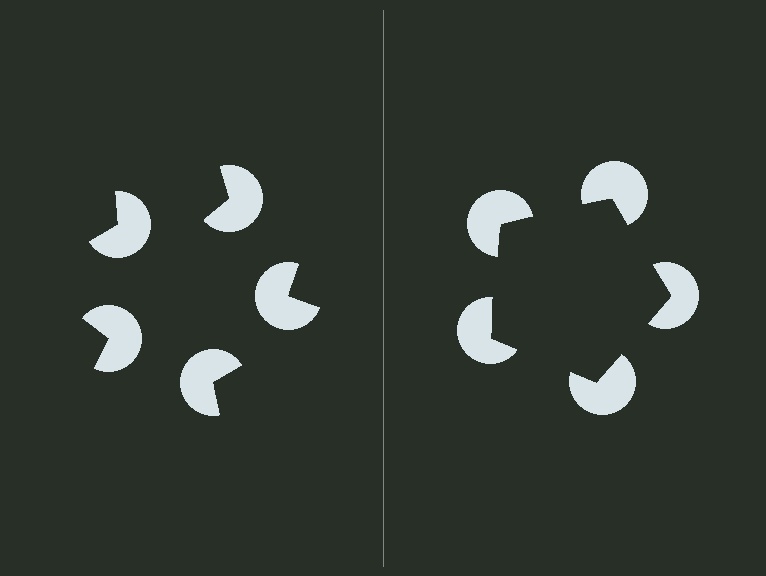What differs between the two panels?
The pac-man discs are positioned identically on both sides; only the wedge orientations differ. On the right they align to a pentagon; on the left they are misaligned.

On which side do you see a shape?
An illusory pentagon appears on the right side. On the left side the wedge cuts are rotated, so no coherent shape forms.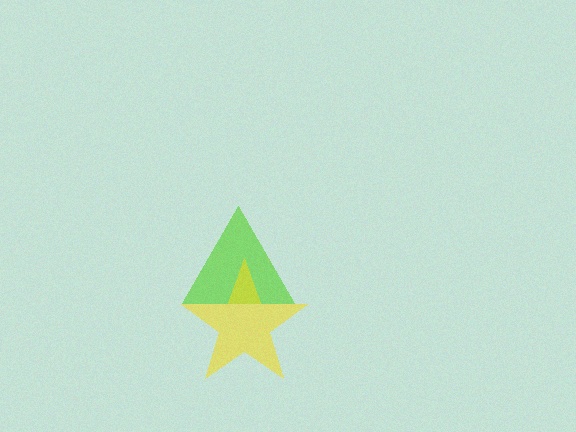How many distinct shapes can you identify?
There are 2 distinct shapes: a lime triangle, a yellow star.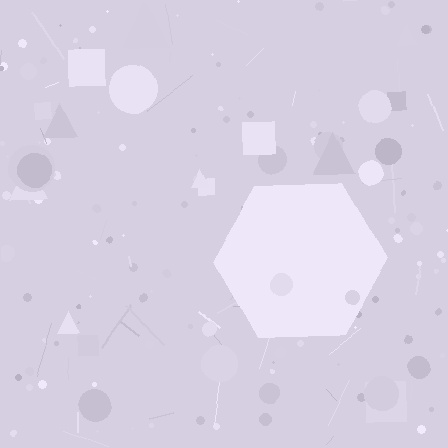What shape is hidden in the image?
A hexagon is hidden in the image.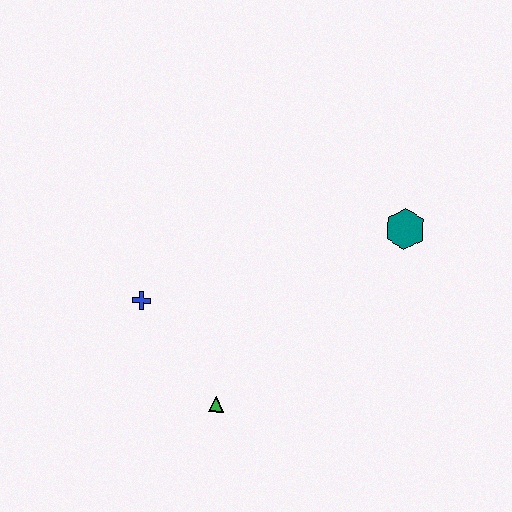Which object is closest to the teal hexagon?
The green triangle is closest to the teal hexagon.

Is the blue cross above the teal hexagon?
No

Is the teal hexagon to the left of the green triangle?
No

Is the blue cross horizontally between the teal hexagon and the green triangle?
No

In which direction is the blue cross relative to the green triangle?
The blue cross is above the green triangle.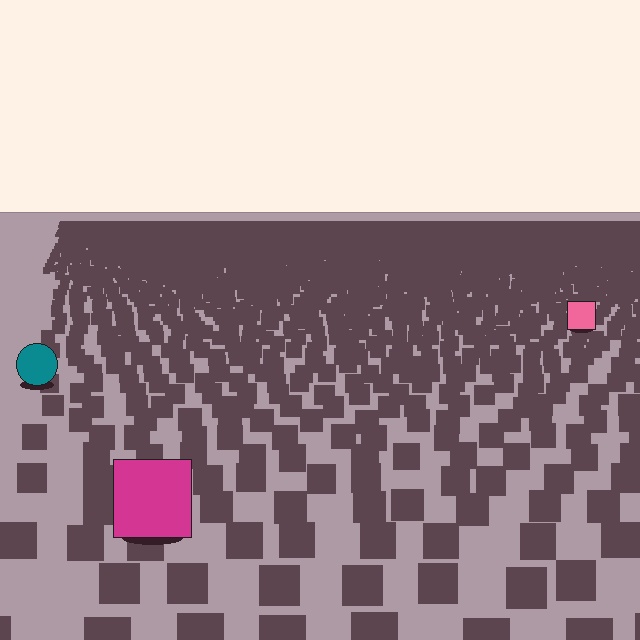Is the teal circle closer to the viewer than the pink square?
Yes. The teal circle is closer — you can tell from the texture gradient: the ground texture is coarser near it.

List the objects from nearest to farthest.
From nearest to farthest: the magenta square, the teal circle, the pink square.